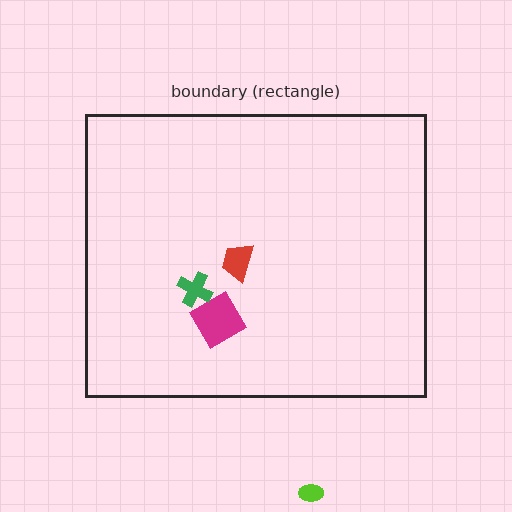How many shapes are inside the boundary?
3 inside, 1 outside.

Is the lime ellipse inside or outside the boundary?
Outside.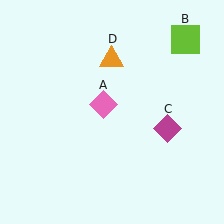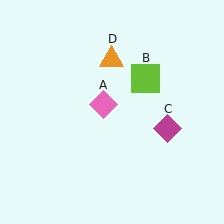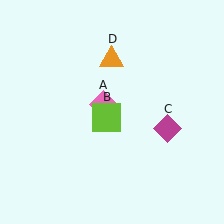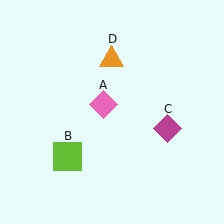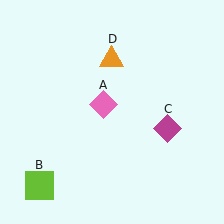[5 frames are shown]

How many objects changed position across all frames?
1 object changed position: lime square (object B).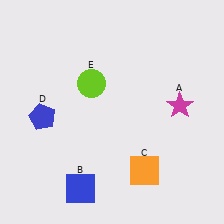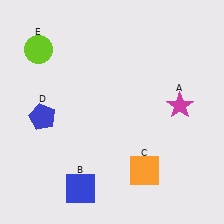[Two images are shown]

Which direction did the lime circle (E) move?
The lime circle (E) moved left.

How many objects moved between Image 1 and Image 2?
1 object moved between the two images.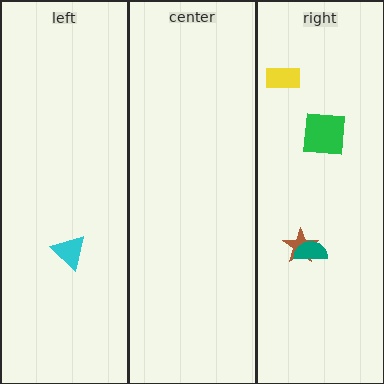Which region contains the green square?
The right region.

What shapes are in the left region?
The cyan triangle.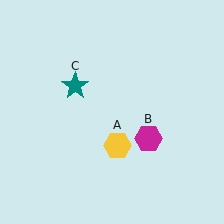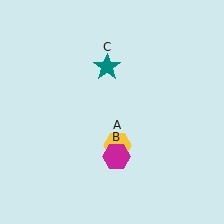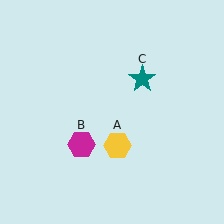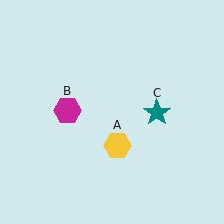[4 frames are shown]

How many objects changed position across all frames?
2 objects changed position: magenta hexagon (object B), teal star (object C).